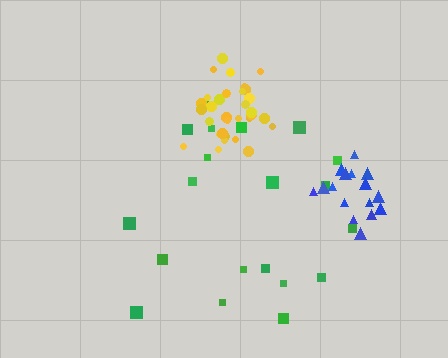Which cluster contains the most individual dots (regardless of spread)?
Yellow (32).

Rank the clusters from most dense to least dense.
yellow, blue, green.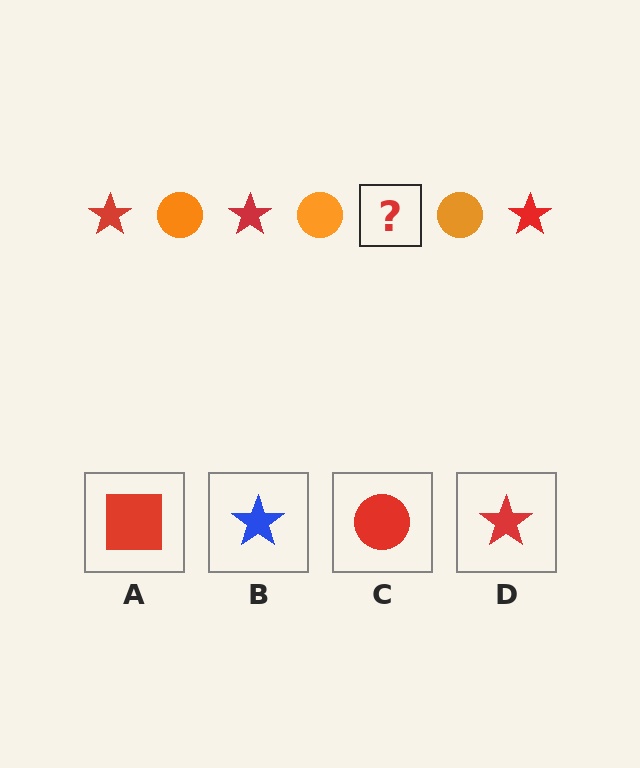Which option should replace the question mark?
Option D.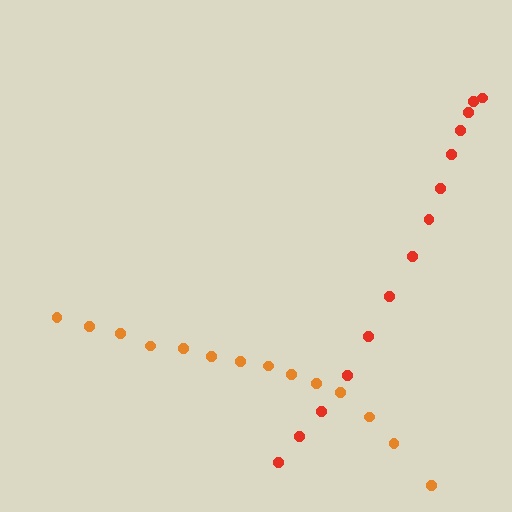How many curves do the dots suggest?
There are 2 distinct paths.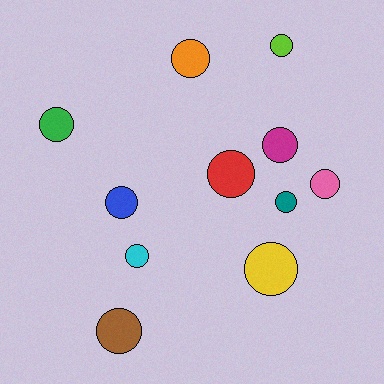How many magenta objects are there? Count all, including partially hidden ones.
There is 1 magenta object.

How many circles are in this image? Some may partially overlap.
There are 11 circles.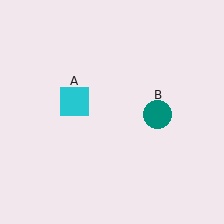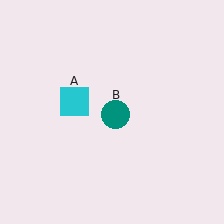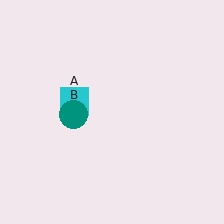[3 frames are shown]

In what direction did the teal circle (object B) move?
The teal circle (object B) moved left.